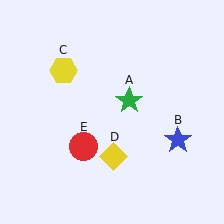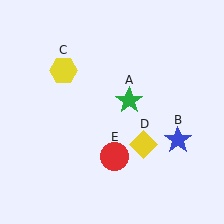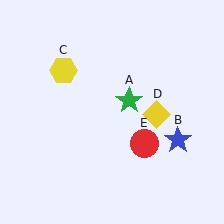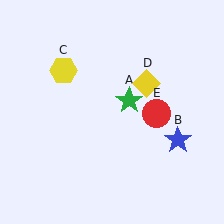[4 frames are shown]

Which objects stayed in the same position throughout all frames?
Green star (object A) and blue star (object B) and yellow hexagon (object C) remained stationary.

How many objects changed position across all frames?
2 objects changed position: yellow diamond (object D), red circle (object E).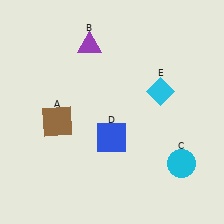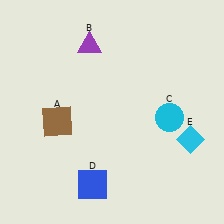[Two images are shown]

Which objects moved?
The objects that moved are: the cyan circle (C), the blue square (D), the cyan diamond (E).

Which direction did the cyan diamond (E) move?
The cyan diamond (E) moved down.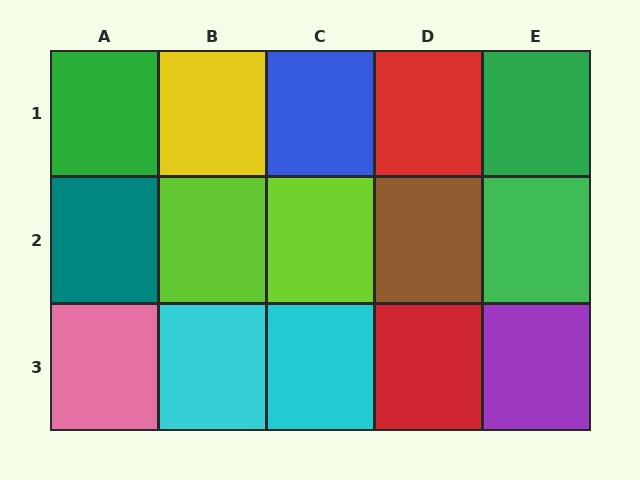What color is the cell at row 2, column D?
Brown.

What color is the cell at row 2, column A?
Teal.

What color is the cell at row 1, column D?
Red.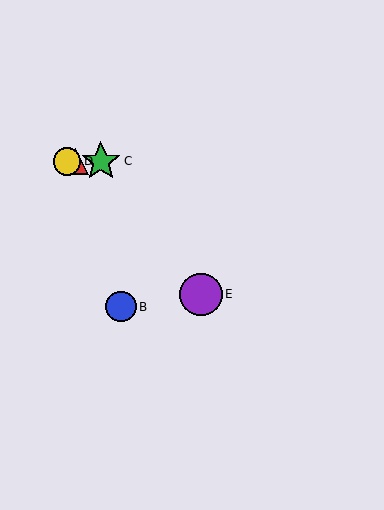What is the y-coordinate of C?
Object C is at y≈161.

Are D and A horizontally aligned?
Yes, both are at y≈161.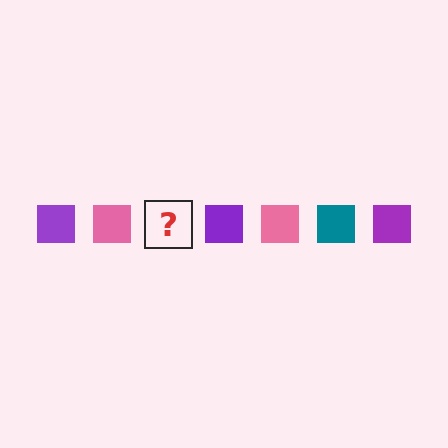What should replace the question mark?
The question mark should be replaced with a teal square.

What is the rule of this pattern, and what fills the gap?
The rule is that the pattern cycles through purple, pink, teal squares. The gap should be filled with a teal square.